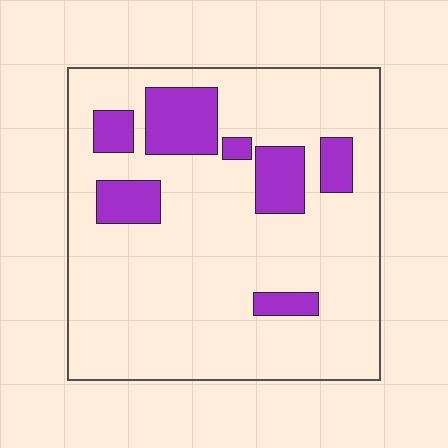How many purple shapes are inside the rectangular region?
7.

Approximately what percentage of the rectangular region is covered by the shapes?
Approximately 15%.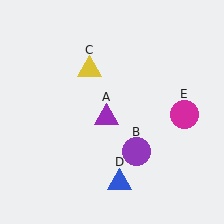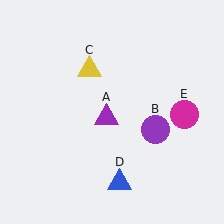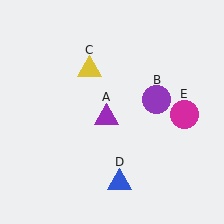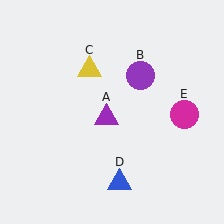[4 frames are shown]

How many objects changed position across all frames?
1 object changed position: purple circle (object B).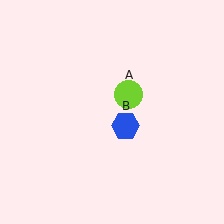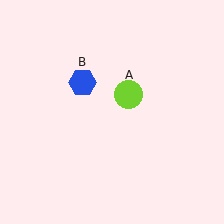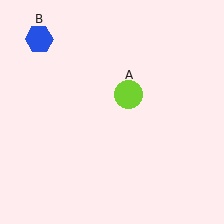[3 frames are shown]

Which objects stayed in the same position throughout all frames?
Lime circle (object A) remained stationary.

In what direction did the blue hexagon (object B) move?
The blue hexagon (object B) moved up and to the left.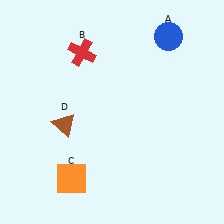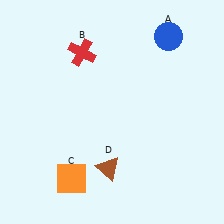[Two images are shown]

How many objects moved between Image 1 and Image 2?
1 object moved between the two images.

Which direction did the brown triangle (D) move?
The brown triangle (D) moved right.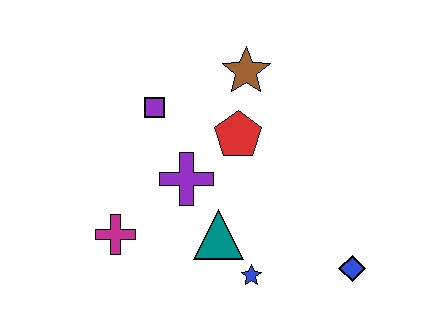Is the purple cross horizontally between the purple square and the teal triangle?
Yes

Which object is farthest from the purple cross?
The blue diamond is farthest from the purple cross.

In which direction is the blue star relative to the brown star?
The blue star is below the brown star.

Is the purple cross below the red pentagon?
Yes